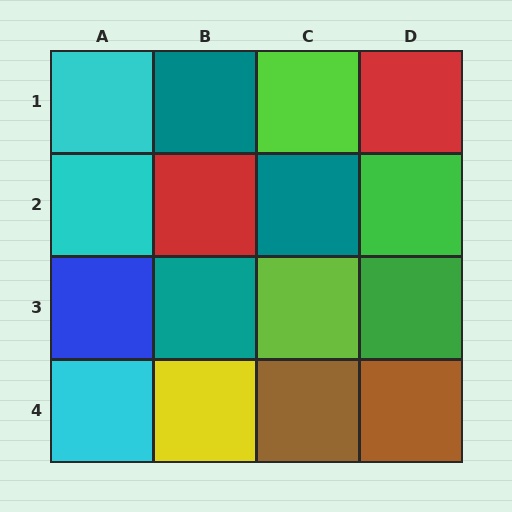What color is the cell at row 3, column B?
Teal.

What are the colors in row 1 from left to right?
Cyan, teal, lime, red.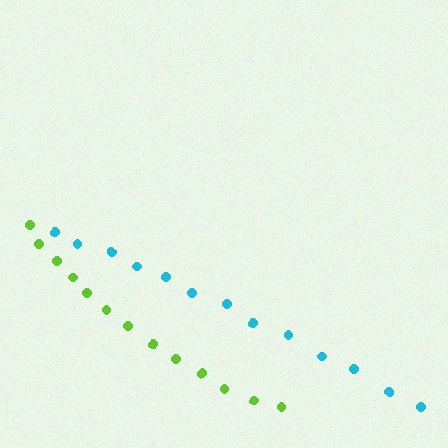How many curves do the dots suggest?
There are 2 distinct paths.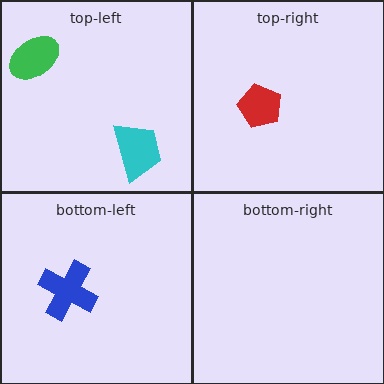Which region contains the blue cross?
The bottom-left region.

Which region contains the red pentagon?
The top-right region.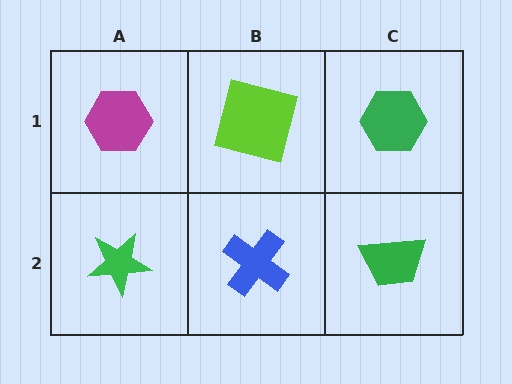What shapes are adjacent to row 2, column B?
A lime square (row 1, column B), a green star (row 2, column A), a green trapezoid (row 2, column C).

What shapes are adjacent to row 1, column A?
A green star (row 2, column A), a lime square (row 1, column B).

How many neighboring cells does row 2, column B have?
3.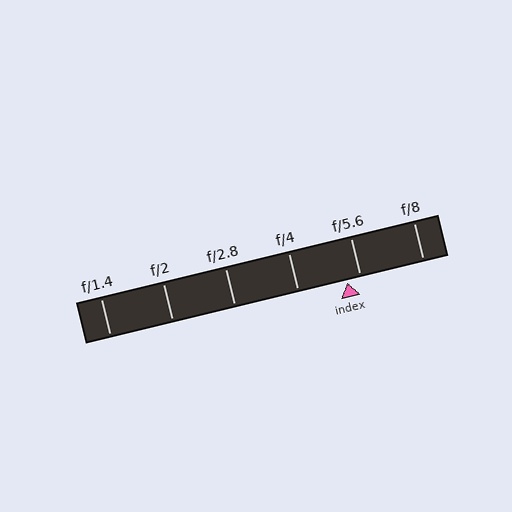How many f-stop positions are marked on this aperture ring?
There are 6 f-stop positions marked.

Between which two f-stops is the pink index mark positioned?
The index mark is between f/4 and f/5.6.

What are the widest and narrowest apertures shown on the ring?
The widest aperture shown is f/1.4 and the narrowest is f/8.